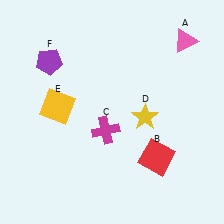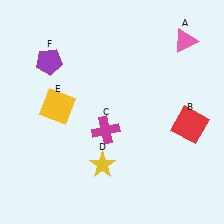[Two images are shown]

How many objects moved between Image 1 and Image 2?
2 objects moved between the two images.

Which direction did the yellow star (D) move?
The yellow star (D) moved down.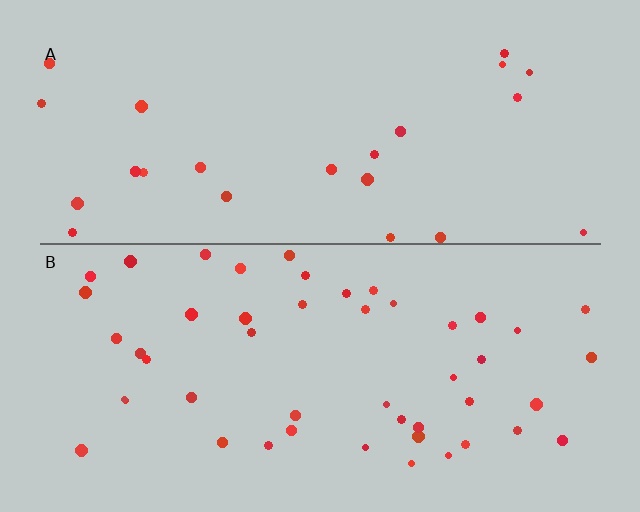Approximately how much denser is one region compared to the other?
Approximately 2.0× — region B over region A.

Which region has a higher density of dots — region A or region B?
B (the bottom).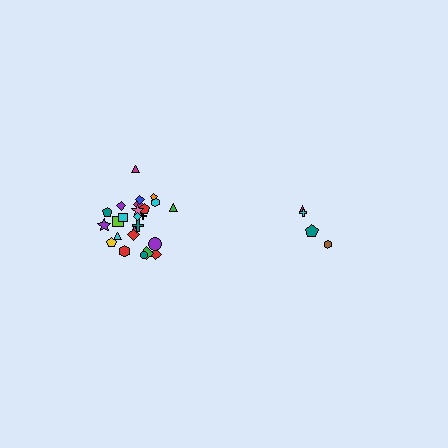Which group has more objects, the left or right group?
The left group.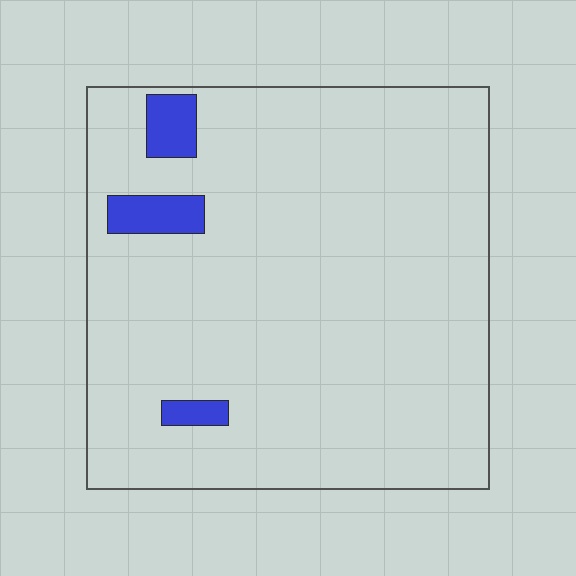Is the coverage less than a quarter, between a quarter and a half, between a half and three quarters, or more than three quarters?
Less than a quarter.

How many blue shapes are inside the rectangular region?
3.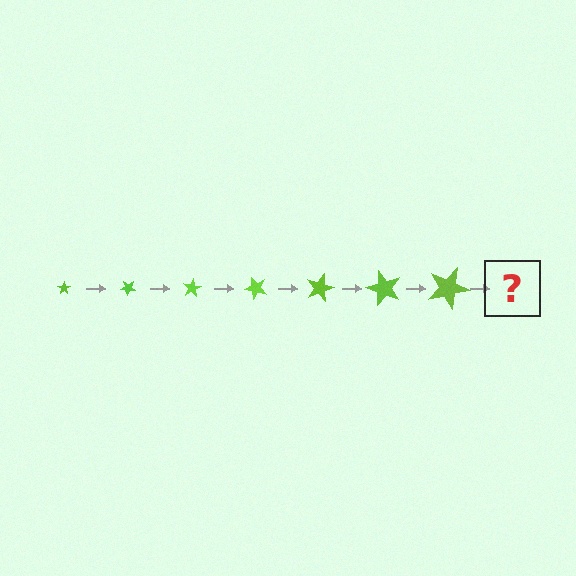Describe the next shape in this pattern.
It should be a star, larger than the previous one and rotated 280 degrees from the start.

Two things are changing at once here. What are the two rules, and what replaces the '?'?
The two rules are that the star grows larger each step and it rotates 40 degrees each step. The '?' should be a star, larger than the previous one and rotated 280 degrees from the start.